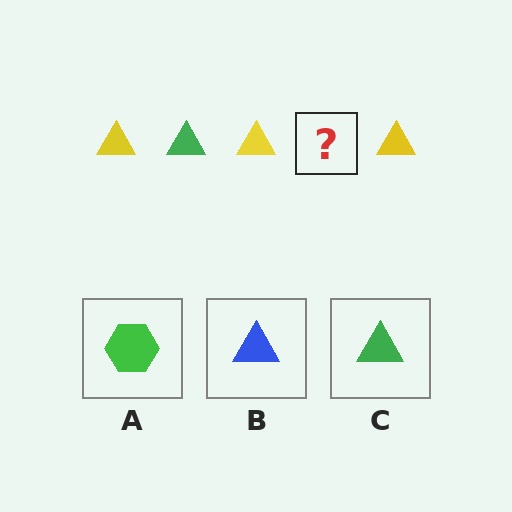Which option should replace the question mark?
Option C.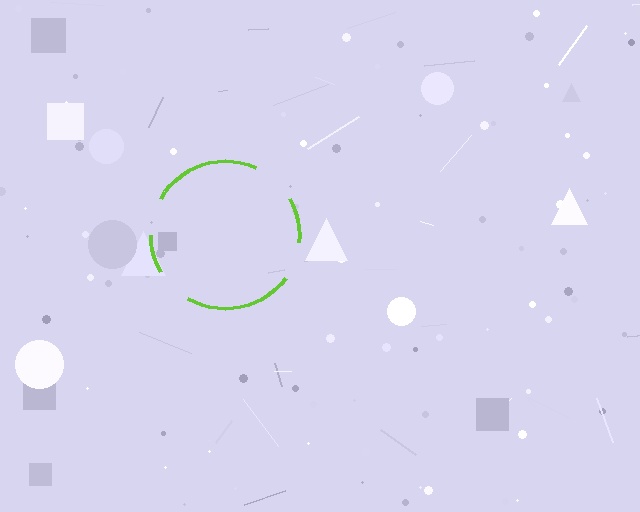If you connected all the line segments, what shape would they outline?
They would outline a circle.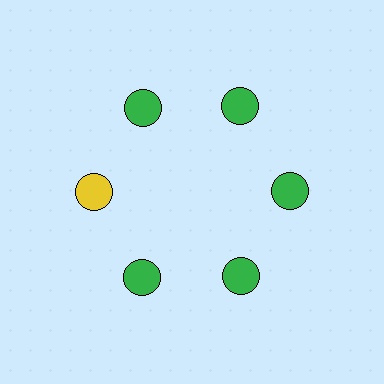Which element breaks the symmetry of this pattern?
The yellow circle at roughly the 9 o'clock position breaks the symmetry. All other shapes are green circles.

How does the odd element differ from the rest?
It has a different color: yellow instead of green.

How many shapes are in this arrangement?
There are 6 shapes arranged in a ring pattern.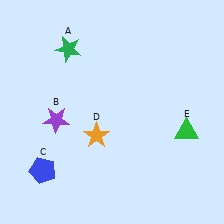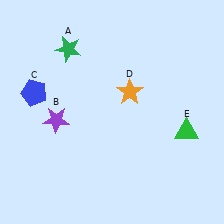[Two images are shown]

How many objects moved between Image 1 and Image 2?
2 objects moved between the two images.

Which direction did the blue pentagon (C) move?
The blue pentagon (C) moved up.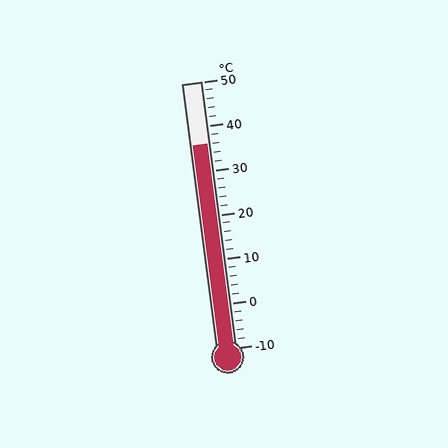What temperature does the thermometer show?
The thermometer shows approximately 36°C.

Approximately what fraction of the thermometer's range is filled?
The thermometer is filled to approximately 75% of its range.